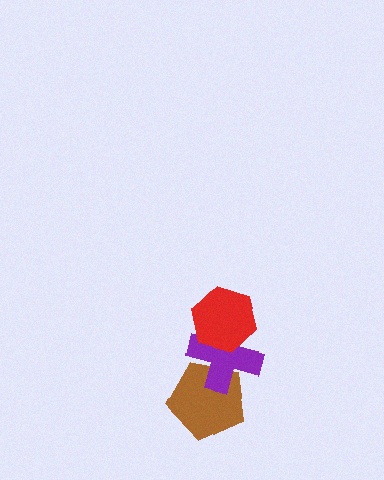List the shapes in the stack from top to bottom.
From top to bottom: the red hexagon, the purple cross, the brown pentagon.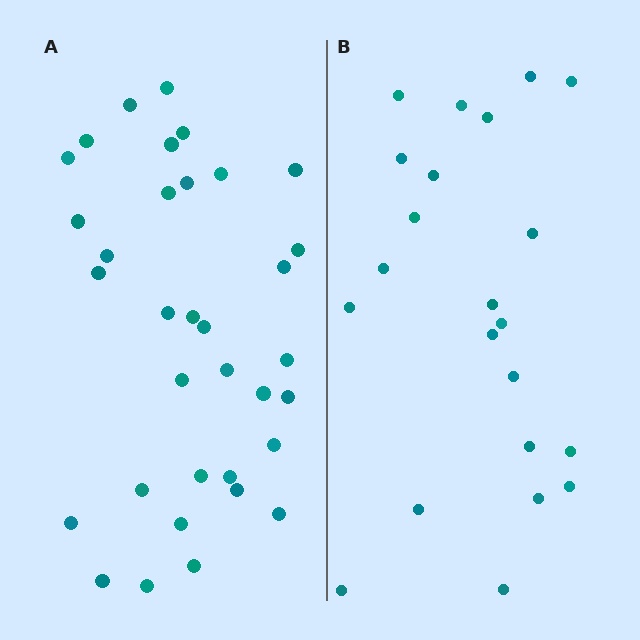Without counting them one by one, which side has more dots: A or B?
Region A (the left region) has more dots.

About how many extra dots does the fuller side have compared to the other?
Region A has roughly 12 or so more dots than region B.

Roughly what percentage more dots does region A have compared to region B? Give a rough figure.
About 55% more.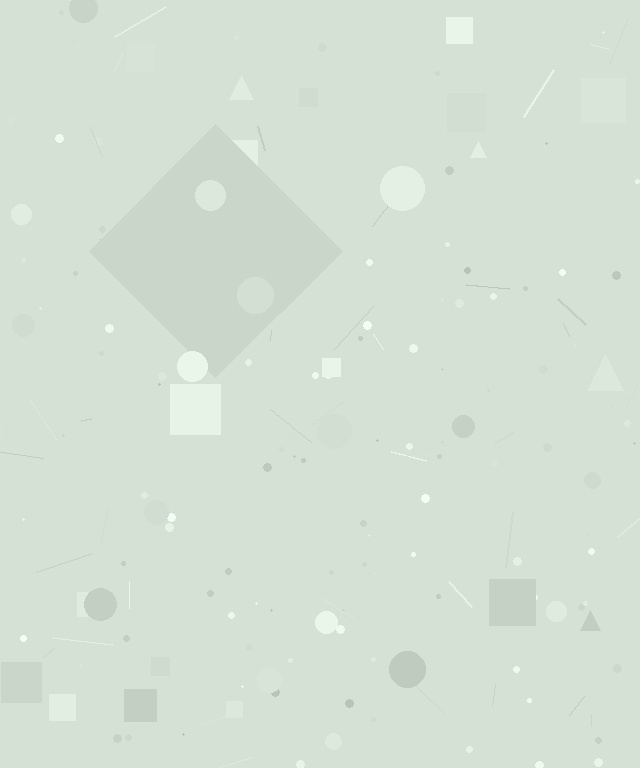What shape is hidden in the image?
A diamond is hidden in the image.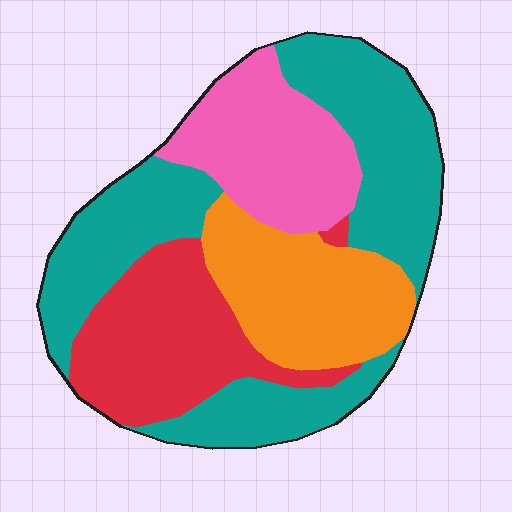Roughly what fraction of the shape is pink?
Pink covers 18% of the shape.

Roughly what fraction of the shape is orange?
Orange covers about 20% of the shape.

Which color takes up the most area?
Teal, at roughly 40%.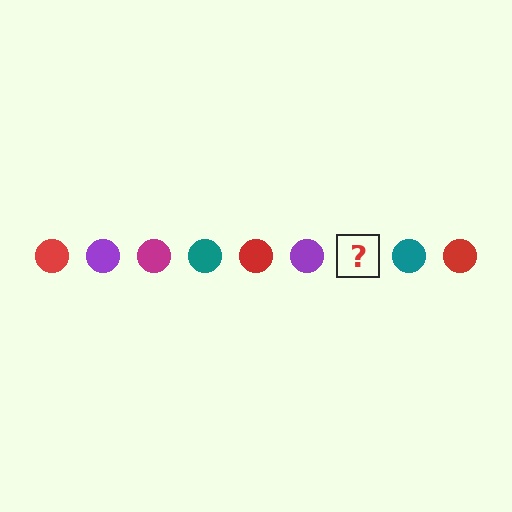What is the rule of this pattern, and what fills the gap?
The rule is that the pattern cycles through red, purple, magenta, teal circles. The gap should be filled with a magenta circle.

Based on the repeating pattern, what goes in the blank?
The blank should be a magenta circle.